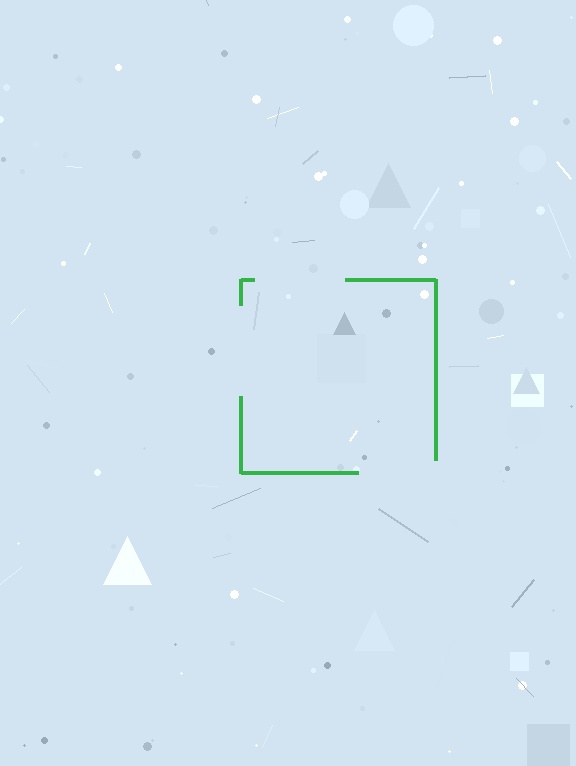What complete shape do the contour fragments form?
The contour fragments form a square.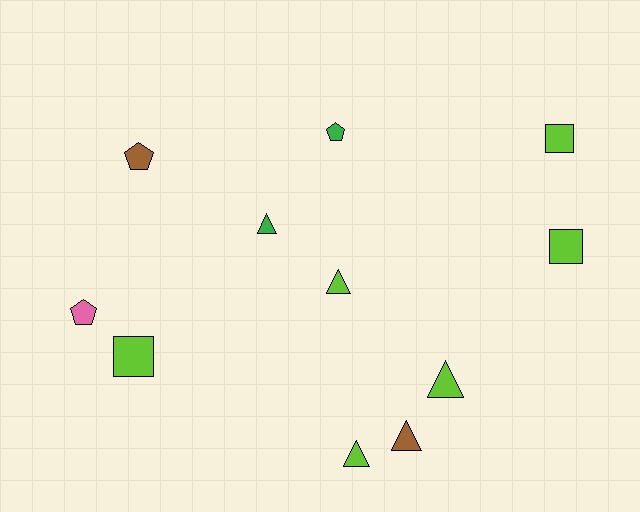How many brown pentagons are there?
There is 1 brown pentagon.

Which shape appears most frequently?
Triangle, with 5 objects.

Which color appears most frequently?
Lime, with 6 objects.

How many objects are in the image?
There are 11 objects.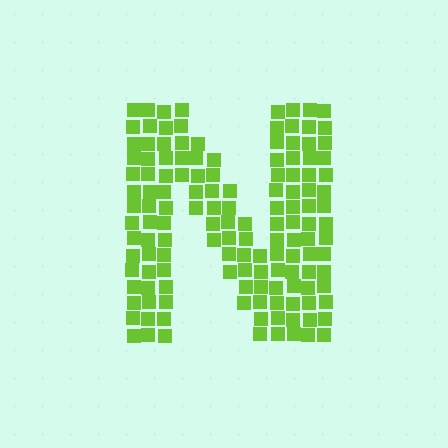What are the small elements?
The small elements are squares.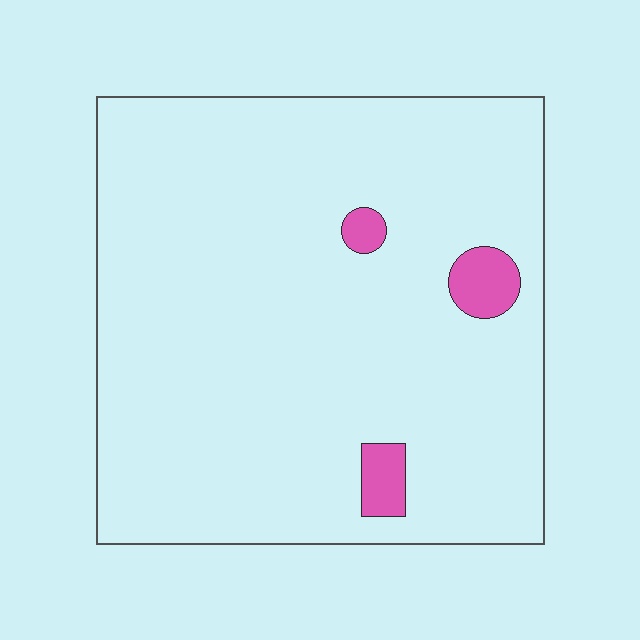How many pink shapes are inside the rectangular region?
3.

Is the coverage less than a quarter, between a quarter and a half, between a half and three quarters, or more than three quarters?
Less than a quarter.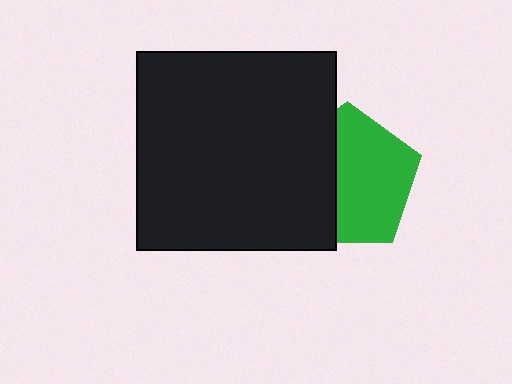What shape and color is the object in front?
The object in front is a black square.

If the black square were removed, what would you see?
You would see the complete green pentagon.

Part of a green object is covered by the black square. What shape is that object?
It is a pentagon.